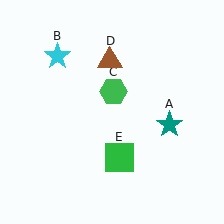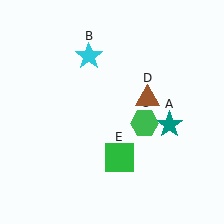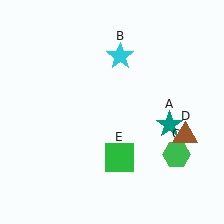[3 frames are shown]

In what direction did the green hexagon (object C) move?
The green hexagon (object C) moved down and to the right.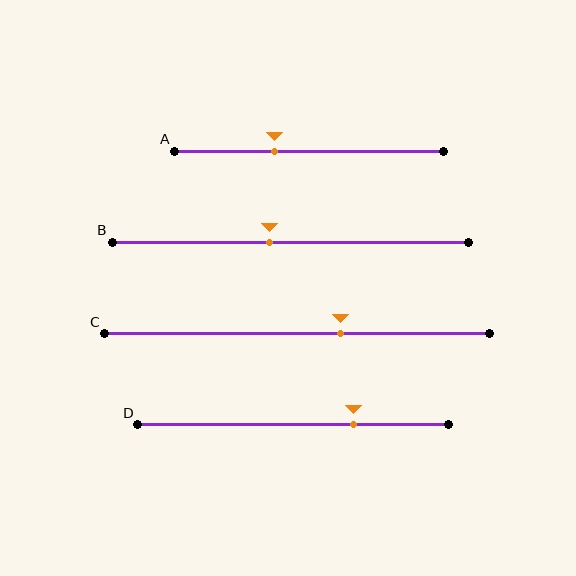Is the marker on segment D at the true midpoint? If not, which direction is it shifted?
No, the marker on segment D is shifted to the right by about 20% of the segment length.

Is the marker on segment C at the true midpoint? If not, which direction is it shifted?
No, the marker on segment C is shifted to the right by about 11% of the segment length.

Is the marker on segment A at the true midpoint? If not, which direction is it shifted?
No, the marker on segment A is shifted to the left by about 13% of the segment length.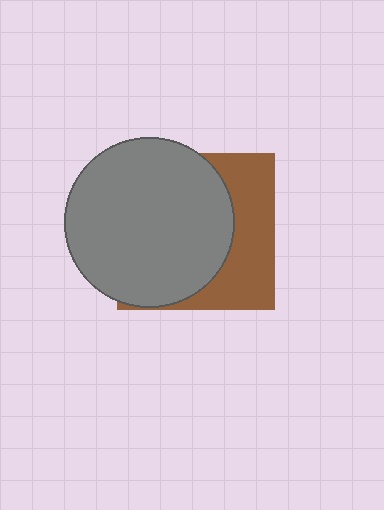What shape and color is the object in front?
The object in front is a gray circle.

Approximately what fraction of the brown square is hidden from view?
Roughly 64% of the brown square is hidden behind the gray circle.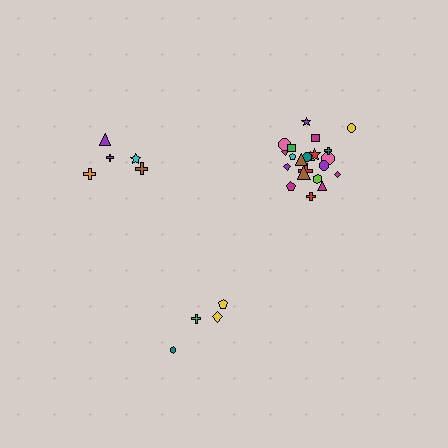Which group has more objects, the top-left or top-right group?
The top-right group.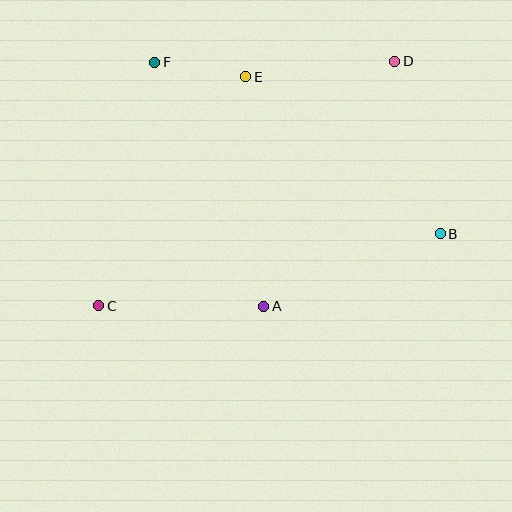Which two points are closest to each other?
Points E and F are closest to each other.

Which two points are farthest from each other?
Points C and D are farthest from each other.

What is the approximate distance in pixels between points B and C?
The distance between B and C is approximately 349 pixels.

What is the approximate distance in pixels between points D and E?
The distance between D and E is approximately 150 pixels.